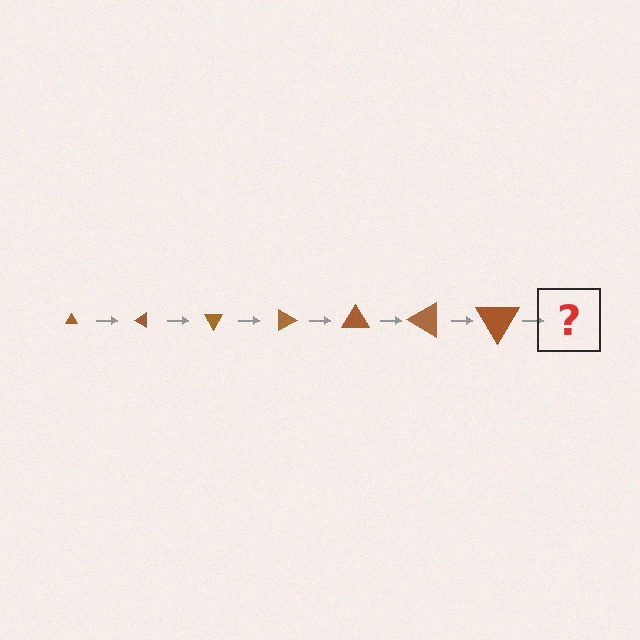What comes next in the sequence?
The next element should be a triangle, larger than the previous one and rotated 210 degrees from the start.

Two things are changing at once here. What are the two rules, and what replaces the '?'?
The two rules are that the triangle grows larger each step and it rotates 30 degrees each step. The '?' should be a triangle, larger than the previous one and rotated 210 degrees from the start.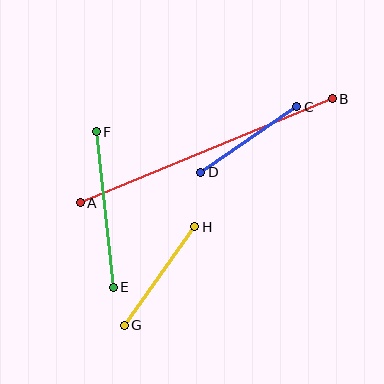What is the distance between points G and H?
The distance is approximately 121 pixels.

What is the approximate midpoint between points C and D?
The midpoint is at approximately (249, 140) pixels.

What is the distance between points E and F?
The distance is approximately 157 pixels.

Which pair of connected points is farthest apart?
Points A and B are farthest apart.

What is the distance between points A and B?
The distance is approximately 273 pixels.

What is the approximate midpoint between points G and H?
The midpoint is at approximately (160, 276) pixels.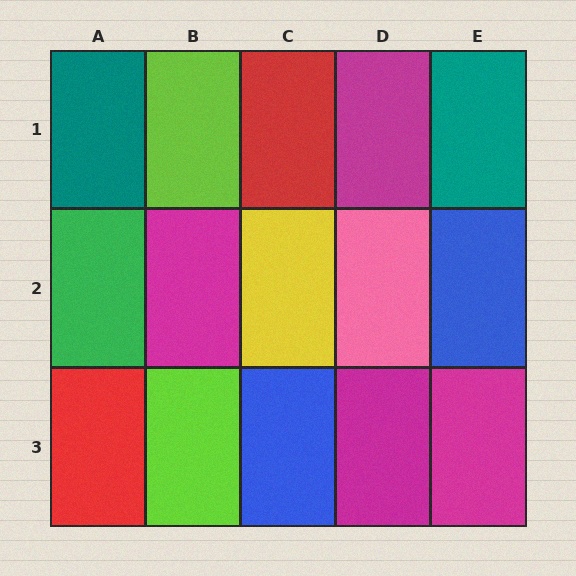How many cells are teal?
2 cells are teal.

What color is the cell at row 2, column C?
Yellow.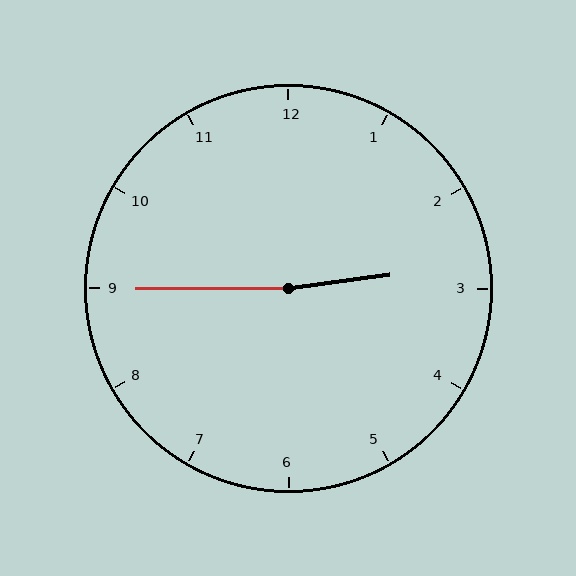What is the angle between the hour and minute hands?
Approximately 172 degrees.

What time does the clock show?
2:45.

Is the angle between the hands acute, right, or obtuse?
It is obtuse.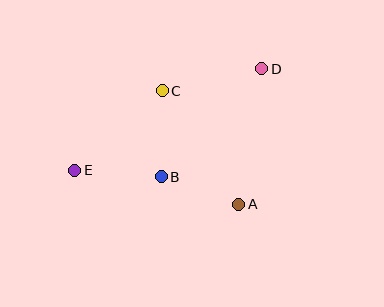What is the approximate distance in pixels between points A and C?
The distance between A and C is approximately 137 pixels.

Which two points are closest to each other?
Points A and B are closest to each other.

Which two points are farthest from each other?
Points D and E are farthest from each other.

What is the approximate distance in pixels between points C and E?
The distance between C and E is approximately 118 pixels.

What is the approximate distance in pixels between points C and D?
The distance between C and D is approximately 102 pixels.